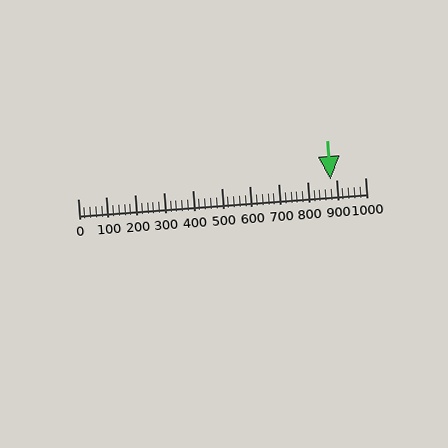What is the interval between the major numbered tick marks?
The major tick marks are spaced 100 units apart.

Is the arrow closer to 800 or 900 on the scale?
The arrow is closer to 900.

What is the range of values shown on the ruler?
The ruler shows values from 0 to 1000.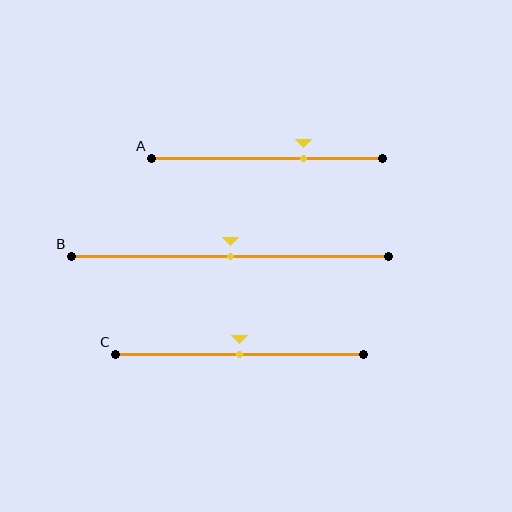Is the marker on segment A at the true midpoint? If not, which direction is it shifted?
No, the marker on segment A is shifted to the right by about 16% of the segment length.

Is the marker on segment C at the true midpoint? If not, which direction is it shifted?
Yes, the marker on segment C is at the true midpoint.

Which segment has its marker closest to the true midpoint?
Segment B has its marker closest to the true midpoint.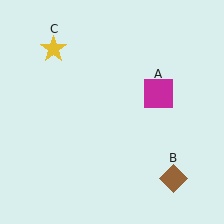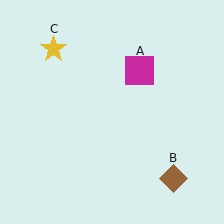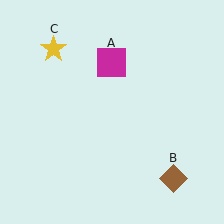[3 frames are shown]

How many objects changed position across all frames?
1 object changed position: magenta square (object A).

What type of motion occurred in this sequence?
The magenta square (object A) rotated counterclockwise around the center of the scene.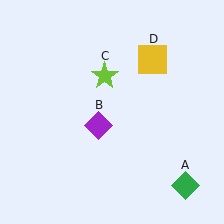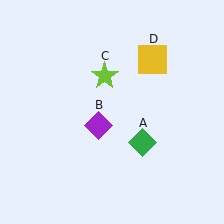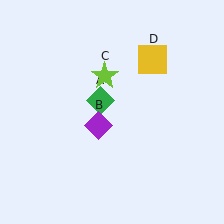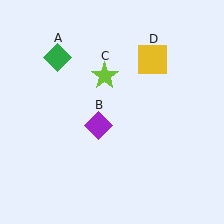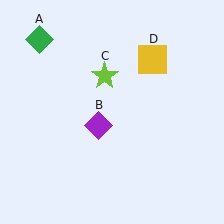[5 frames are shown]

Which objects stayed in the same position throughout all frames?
Purple diamond (object B) and lime star (object C) and yellow square (object D) remained stationary.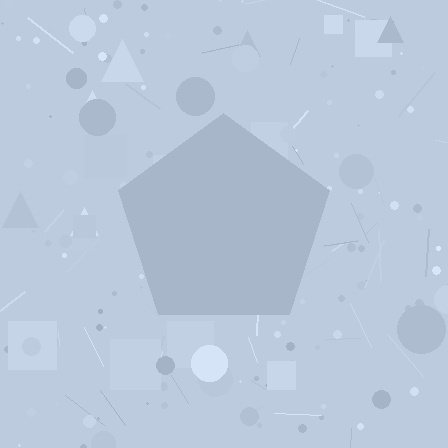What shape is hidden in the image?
A pentagon is hidden in the image.